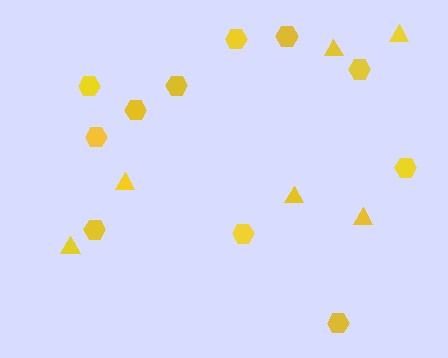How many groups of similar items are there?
There are 2 groups: one group of hexagons (11) and one group of triangles (6).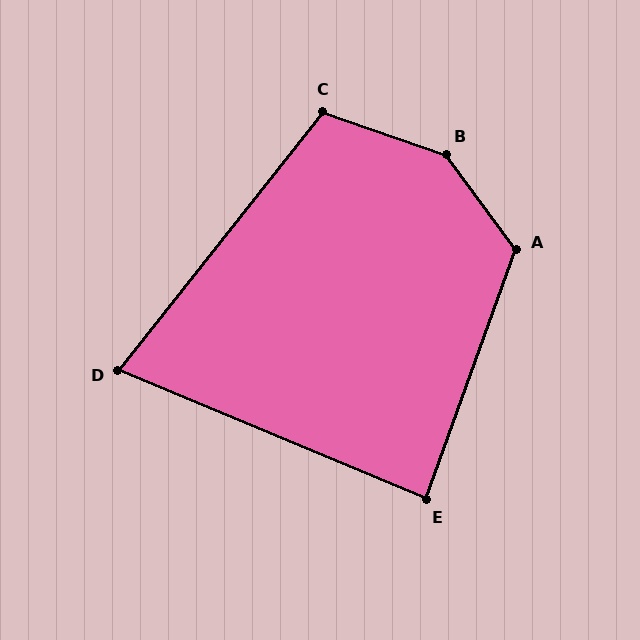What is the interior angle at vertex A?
Approximately 124 degrees (obtuse).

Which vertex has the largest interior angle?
B, at approximately 145 degrees.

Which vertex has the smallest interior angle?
D, at approximately 74 degrees.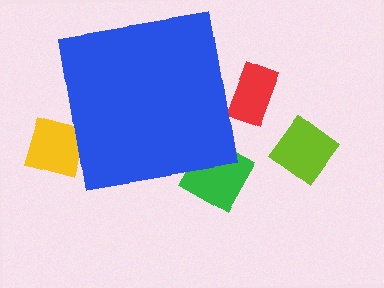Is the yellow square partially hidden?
Yes, the yellow square is partially hidden behind the blue square.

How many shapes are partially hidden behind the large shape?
3 shapes are partially hidden.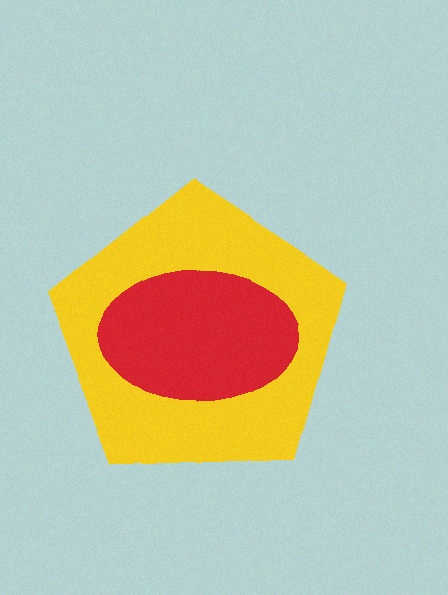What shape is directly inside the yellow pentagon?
The red ellipse.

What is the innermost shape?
The red ellipse.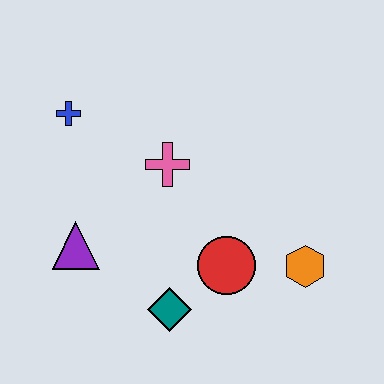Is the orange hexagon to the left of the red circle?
No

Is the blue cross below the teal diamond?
No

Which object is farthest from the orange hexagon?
The blue cross is farthest from the orange hexagon.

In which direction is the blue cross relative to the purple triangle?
The blue cross is above the purple triangle.